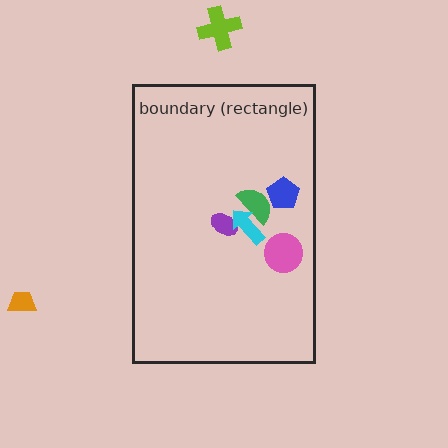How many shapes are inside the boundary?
5 inside, 2 outside.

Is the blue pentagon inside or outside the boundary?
Inside.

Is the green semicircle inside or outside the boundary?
Inside.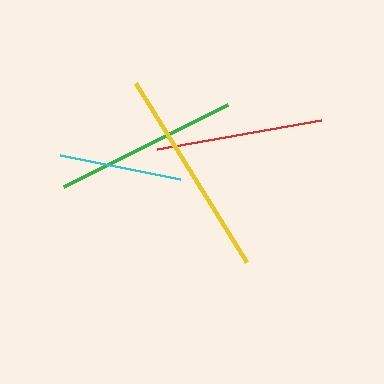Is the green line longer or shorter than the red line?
The green line is longer than the red line.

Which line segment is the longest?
The yellow line is the longest at approximately 210 pixels.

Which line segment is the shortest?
The cyan line is the shortest at approximately 122 pixels.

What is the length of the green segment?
The green segment is approximately 184 pixels long.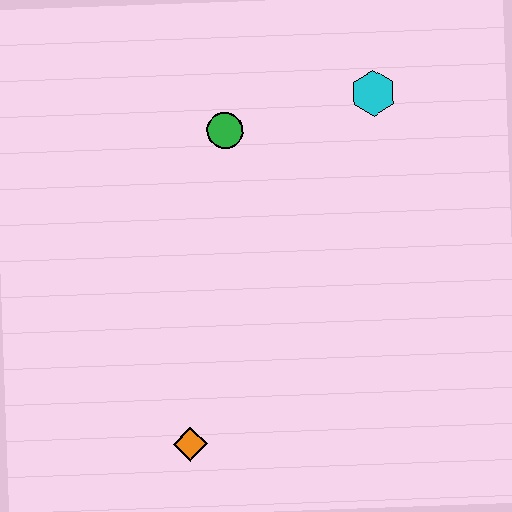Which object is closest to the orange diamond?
The green circle is closest to the orange diamond.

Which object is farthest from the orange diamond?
The cyan hexagon is farthest from the orange diamond.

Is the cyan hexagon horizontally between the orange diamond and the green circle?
No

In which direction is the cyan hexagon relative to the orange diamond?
The cyan hexagon is above the orange diamond.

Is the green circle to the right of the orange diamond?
Yes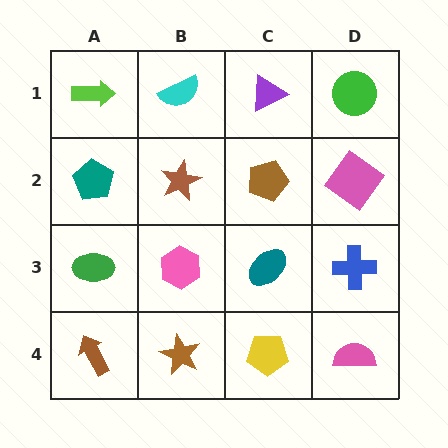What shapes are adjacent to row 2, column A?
A lime arrow (row 1, column A), a green ellipse (row 3, column A), a brown star (row 2, column B).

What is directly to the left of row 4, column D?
A yellow pentagon.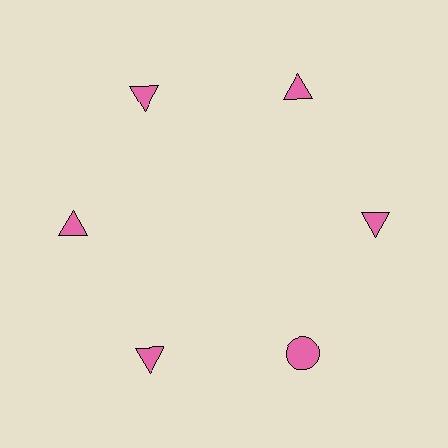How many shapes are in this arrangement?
There are 6 shapes arranged in a ring pattern.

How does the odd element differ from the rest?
It has a different shape: circle instead of triangle.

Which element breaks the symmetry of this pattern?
The pink circle at roughly the 5 o'clock position breaks the symmetry. All other shapes are pink triangles.